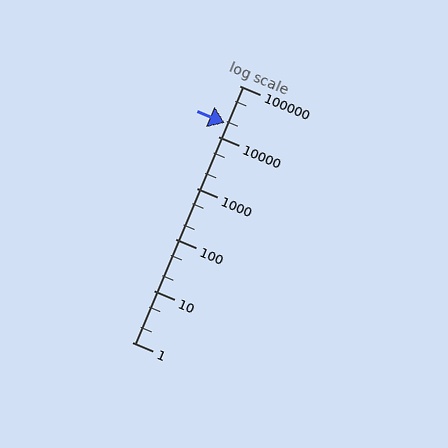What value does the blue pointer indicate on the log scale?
The pointer indicates approximately 19000.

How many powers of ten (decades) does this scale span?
The scale spans 5 decades, from 1 to 100000.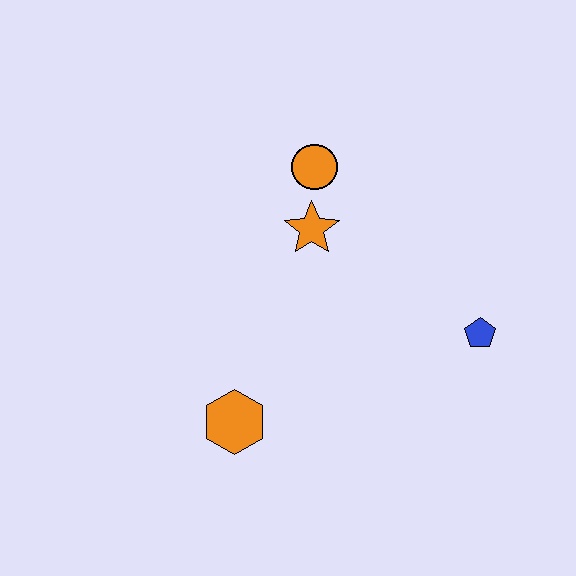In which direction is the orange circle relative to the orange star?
The orange circle is above the orange star.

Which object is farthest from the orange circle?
The orange hexagon is farthest from the orange circle.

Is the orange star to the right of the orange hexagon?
Yes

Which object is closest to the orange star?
The orange circle is closest to the orange star.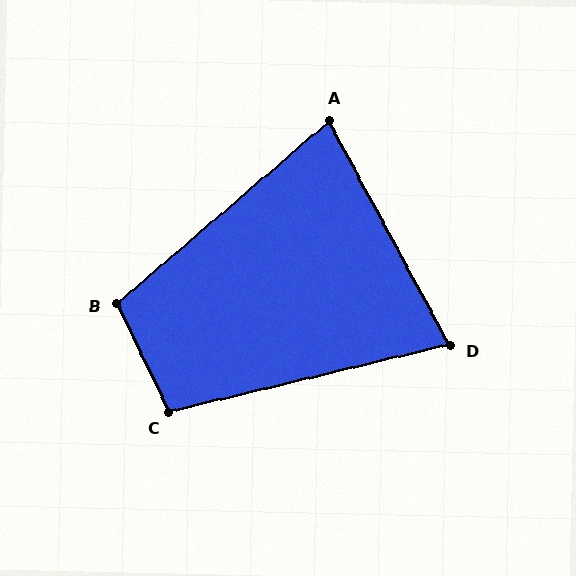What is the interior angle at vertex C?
Approximately 102 degrees (obtuse).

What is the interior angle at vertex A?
Approximately 78 degrees (acute).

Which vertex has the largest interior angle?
B, at approximately 105 degrees.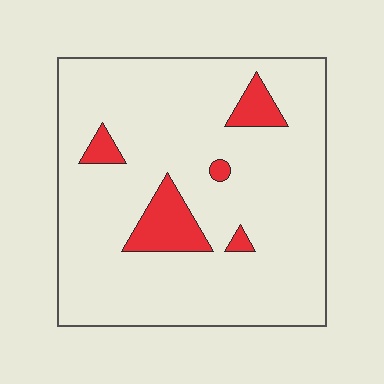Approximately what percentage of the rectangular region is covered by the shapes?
Approximately 10%.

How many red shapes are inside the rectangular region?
5.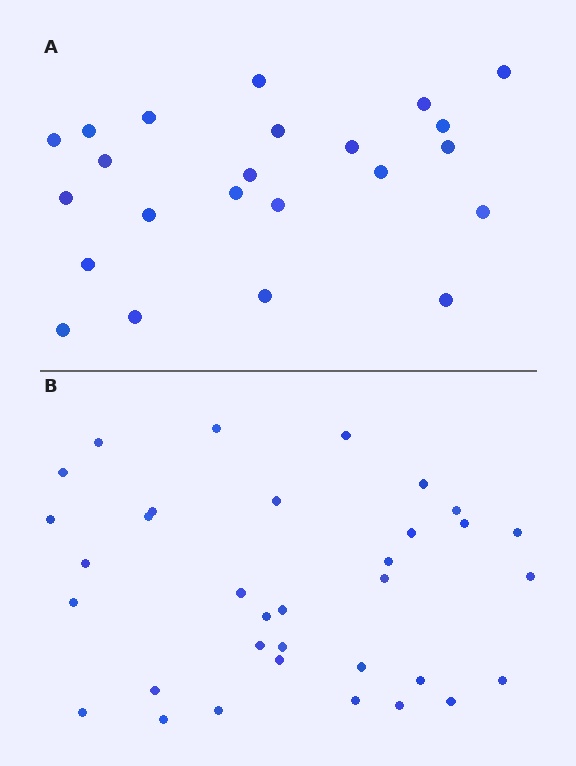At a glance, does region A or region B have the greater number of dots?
Region B (the bottom region) has more dots.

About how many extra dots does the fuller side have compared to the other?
Region B has roughly 12 or so more dots than region A.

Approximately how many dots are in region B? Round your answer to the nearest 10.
About 30 dots. (The exact count is 34, which rounds to 30.)